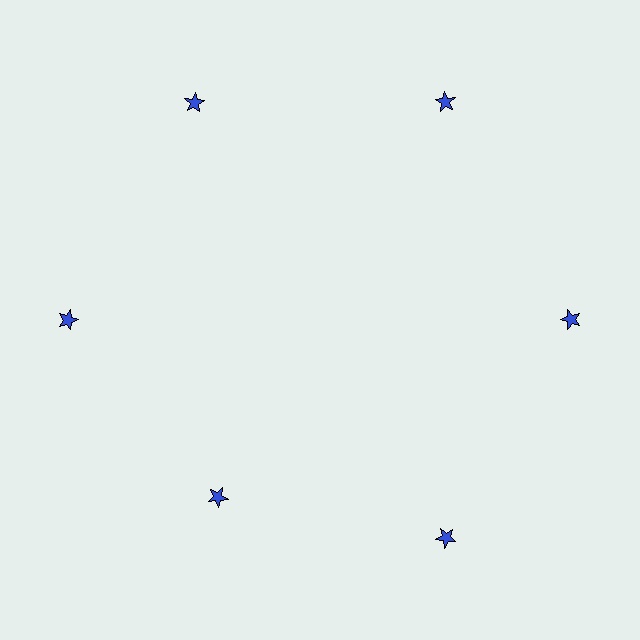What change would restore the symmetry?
The symmetry would be restored by moving it outward, back onto the ring so that all 6 stars sit at equal angles and equal distance from the center.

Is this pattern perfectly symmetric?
No. The 6 blue stars are arranged in a ring, but one element near the 7 o'clock position is pulled inward toward the center, breaking the 6-fold rotational symmetry.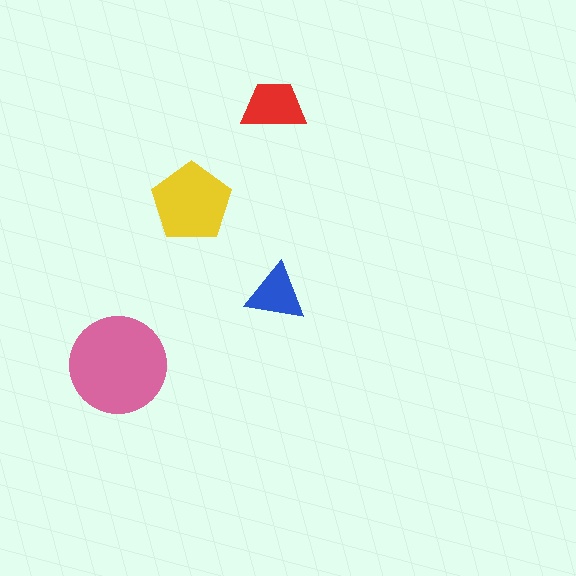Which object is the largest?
The pink circle.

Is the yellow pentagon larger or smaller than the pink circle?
Smaller.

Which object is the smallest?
The blue triangle.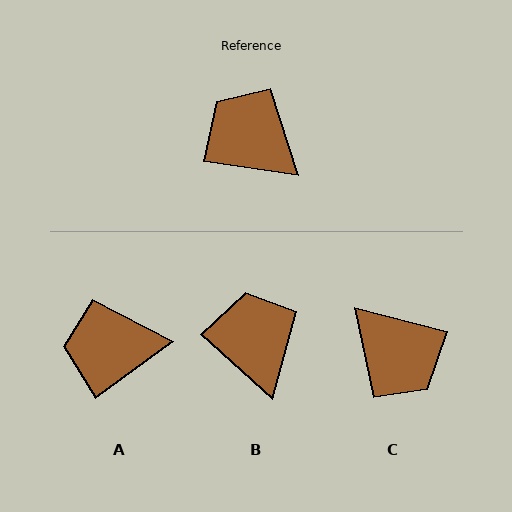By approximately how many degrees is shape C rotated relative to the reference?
Approximately 173 degrees counter-clockwise.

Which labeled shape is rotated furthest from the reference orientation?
C, about 173 degrees away.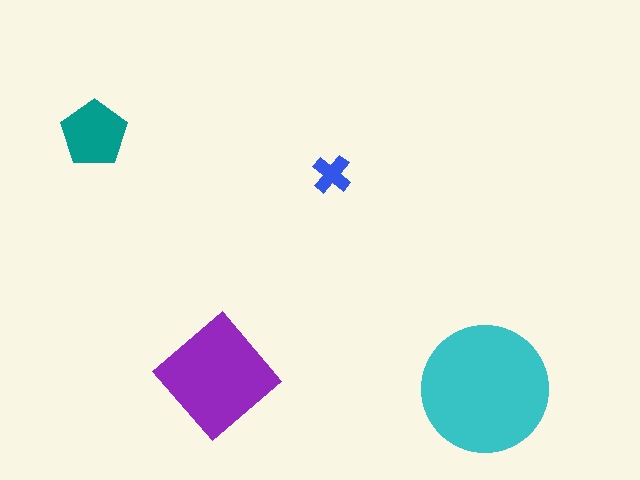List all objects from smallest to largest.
The blue cross, the teal pentagon, the purple diamond, the cyan circle.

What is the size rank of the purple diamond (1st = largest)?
2nd.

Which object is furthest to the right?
The cyan circle is rightmost.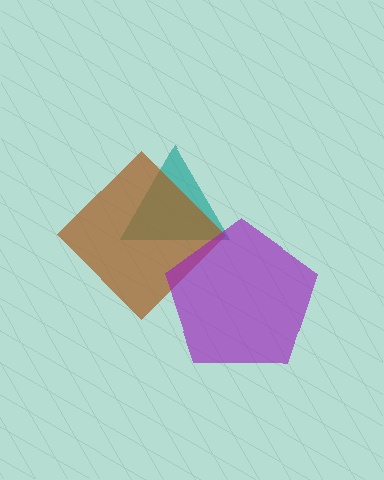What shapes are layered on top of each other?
The layered shapes are: a teal triangle, a brown diamond, a purple pentagon.